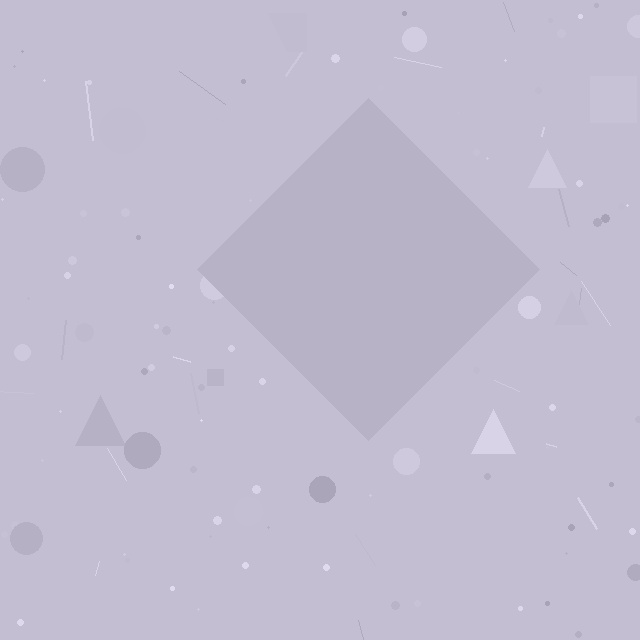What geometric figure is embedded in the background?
A diamond is embedded in the background.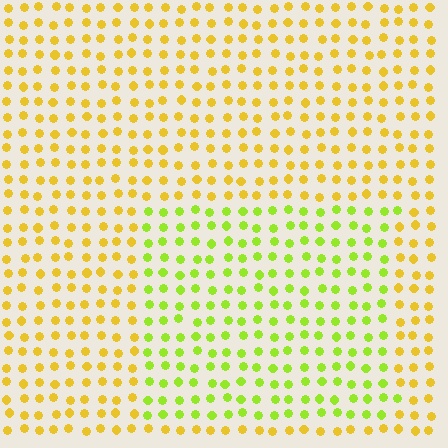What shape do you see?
I see a rectangle.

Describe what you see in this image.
The image is filled with small yellow elements in a uniform arrangement. A rectangle-shaped region is visible where the elements are tinted to a slightly different hue, forming a subtle color boundary.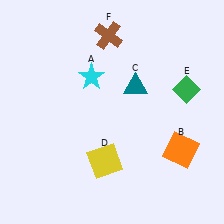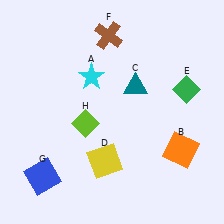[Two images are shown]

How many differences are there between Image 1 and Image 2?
There are 2 differences between the two images.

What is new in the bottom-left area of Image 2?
A blue square (G) was added in the bottom-left area of Image 2.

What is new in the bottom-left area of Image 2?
A lime diamond (H) was added in the bottom-left area of Image 2.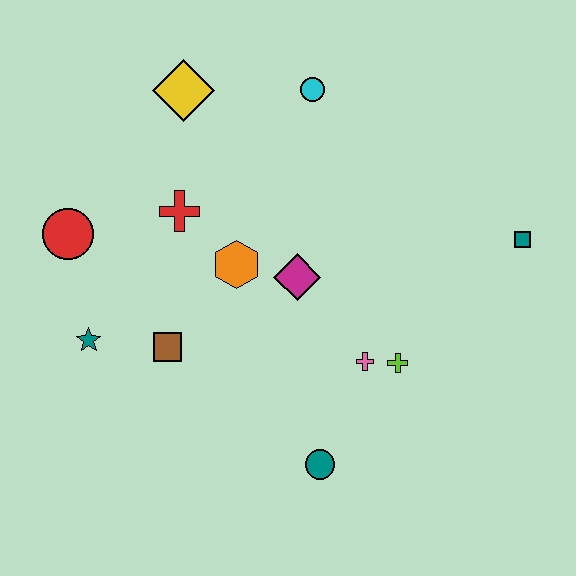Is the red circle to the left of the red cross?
Yes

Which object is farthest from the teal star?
The teal square is farthest from the teal star.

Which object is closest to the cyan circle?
The yellow diamond is closest to the cyan circle.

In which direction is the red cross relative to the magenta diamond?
The red cross is to the left of the magenta diamond.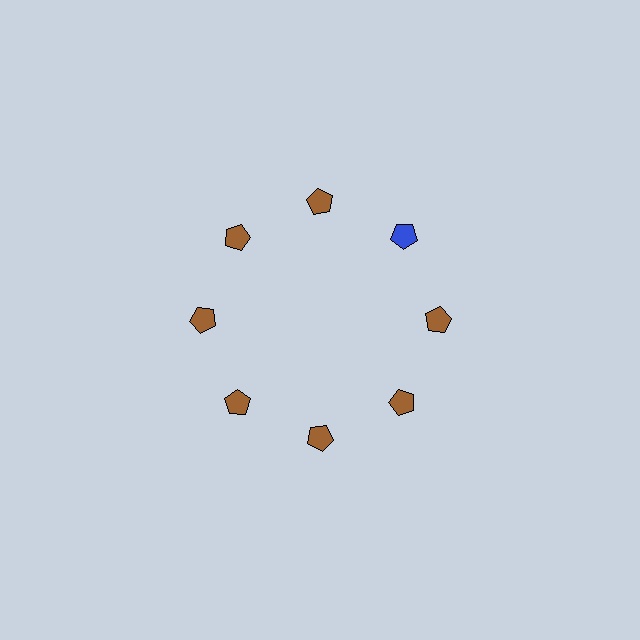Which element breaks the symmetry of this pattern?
The blue pentagon at roughly the 2 o'clock position breaks the symmetry. All other shapes are brown pentagons.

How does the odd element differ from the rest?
It has a different color: blue instead of brown.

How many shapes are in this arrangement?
There are 8 shapes arranged in a ring pattern.